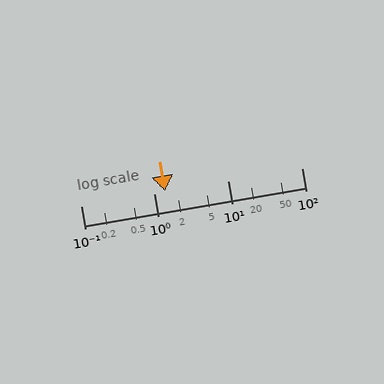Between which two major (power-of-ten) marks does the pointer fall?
The pointer is between 1 and 10.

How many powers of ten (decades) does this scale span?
The scale spans 3 decades, from 0.1 to 100.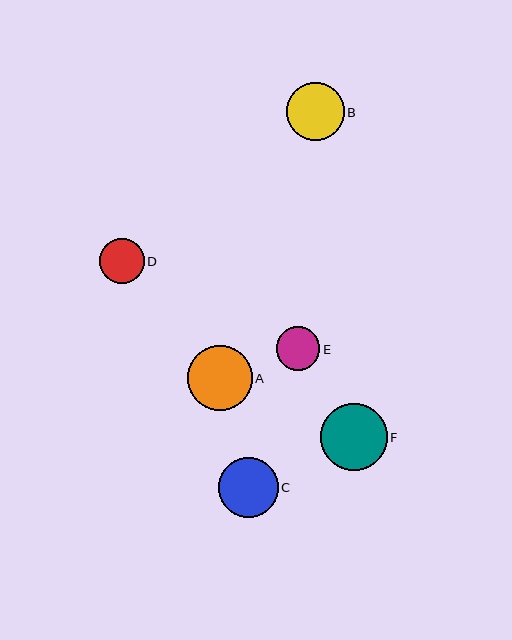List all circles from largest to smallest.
From largest to smallest: F, A, C, B, D, E.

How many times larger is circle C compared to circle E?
Circle C is approximately 1.4 times the size of circle E.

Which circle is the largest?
Circle F is the largest with a size of approximately 67 pixels.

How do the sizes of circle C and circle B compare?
Circle C and circle B are approximately the same size.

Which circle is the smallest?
Circle E is the smallest with a size of approximately 43 pixels.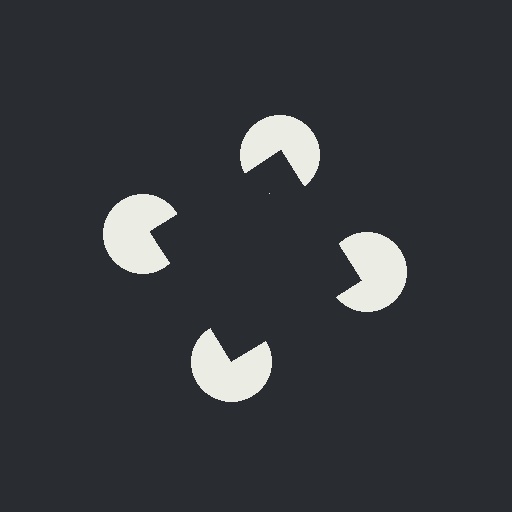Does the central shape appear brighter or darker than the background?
It typically appears slightly darker than the background, even though no actual brightness change is drawn.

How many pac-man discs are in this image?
There are 4 — one at each vertex of the illusory square.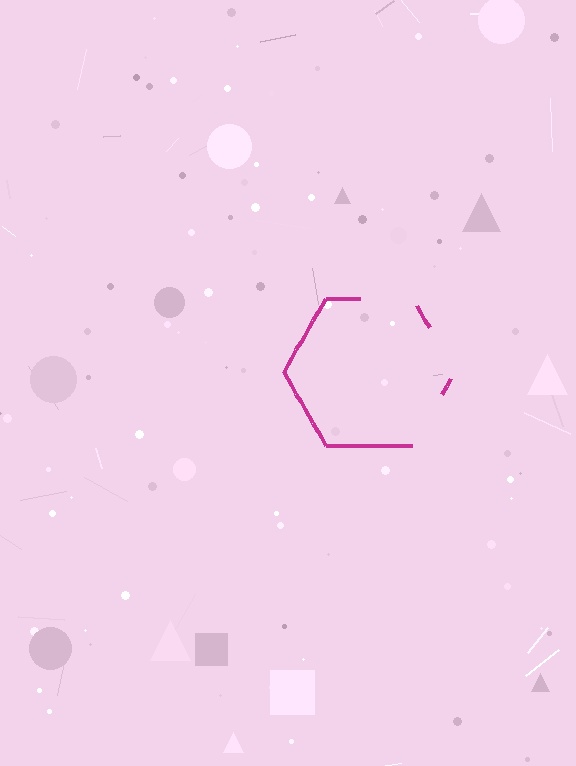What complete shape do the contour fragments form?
The contour fragments form a hexagon.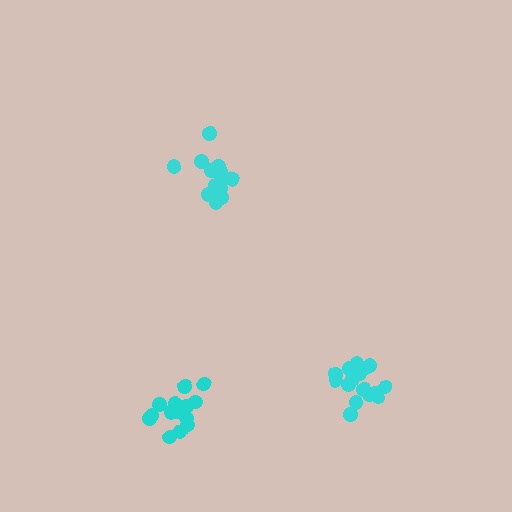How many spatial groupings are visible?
There are 3 spatial groupings.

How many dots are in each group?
Group 1: 17 dots, Group 2: 14 dots, Group 3: 15 dots (46 total).